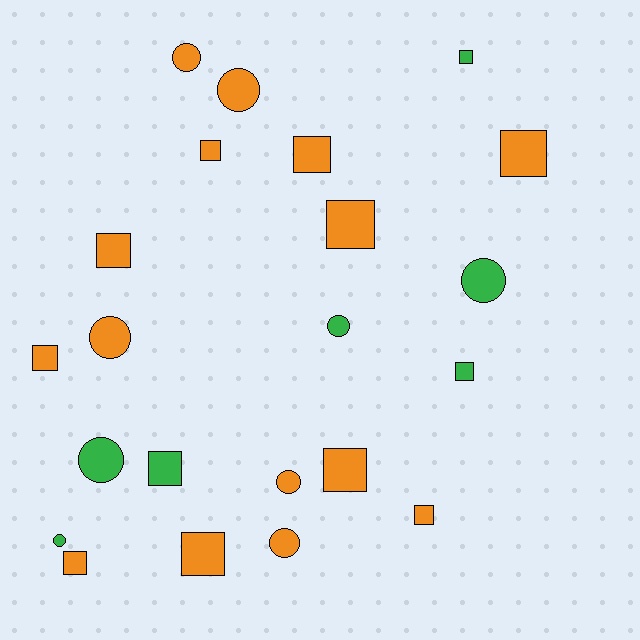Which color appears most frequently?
Orange, with 15 objects.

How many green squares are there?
There are 3 green squares.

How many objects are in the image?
There are 22 objects.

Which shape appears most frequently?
Square, with 13 objects.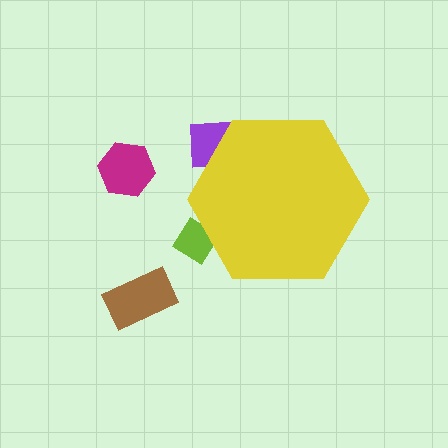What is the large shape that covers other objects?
A yellow hexagon.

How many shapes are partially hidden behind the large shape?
2 shapes are partially hidden.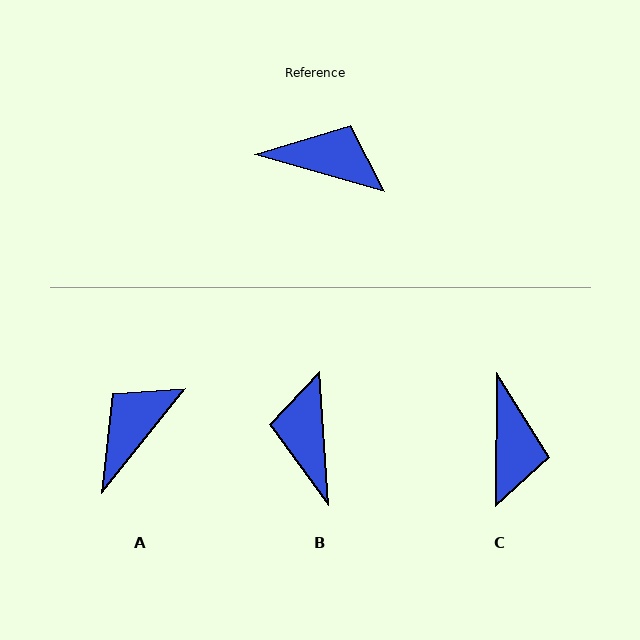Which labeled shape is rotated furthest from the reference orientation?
B, about 110 degrees away.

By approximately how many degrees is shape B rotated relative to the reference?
Approximately 110 degrees counter-clockwise.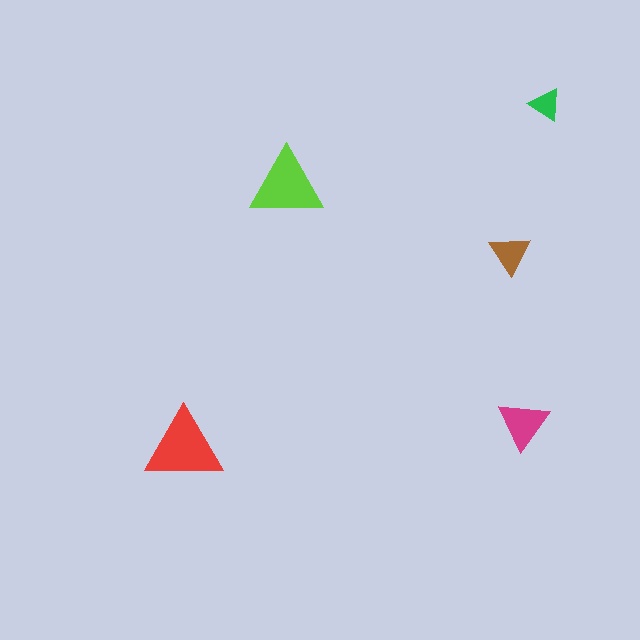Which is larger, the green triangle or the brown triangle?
The brown one.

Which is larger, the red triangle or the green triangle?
The red one.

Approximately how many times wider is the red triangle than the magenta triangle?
About 1.5 times wider.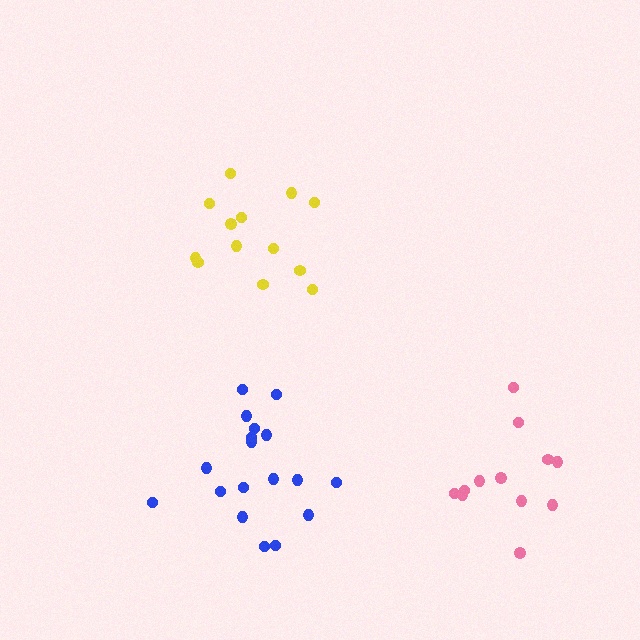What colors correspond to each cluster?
The clusters are colored: yellow, blue, pink.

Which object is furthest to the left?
The yellow cluster is leftmost.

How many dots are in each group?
Group 1: 13 dots, Group 2: 18 dots, Group 3: 12 dots (43 total).